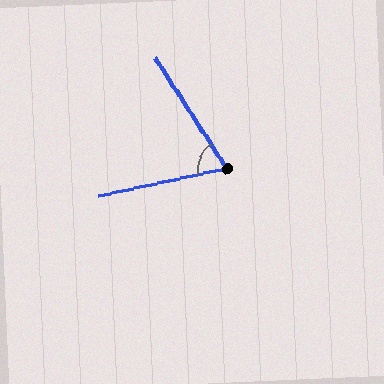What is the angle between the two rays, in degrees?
Approximately 69 degrees.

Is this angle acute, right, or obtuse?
It is acute.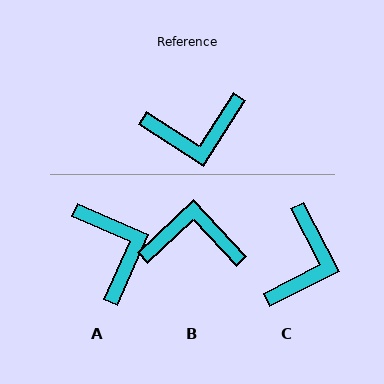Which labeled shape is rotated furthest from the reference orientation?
B, about 166 degrees away.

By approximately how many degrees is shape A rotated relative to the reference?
Approximately 99 degrees counter-clockwise.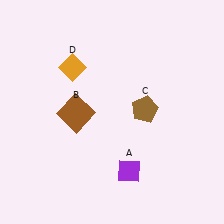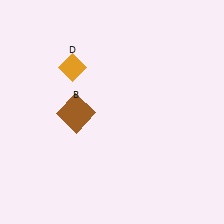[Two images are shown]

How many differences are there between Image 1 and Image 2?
There are 2 differences between the two images.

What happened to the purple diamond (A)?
The purple diamond (A) was removed in Image 2. It was in the bottom-right area of Image 1.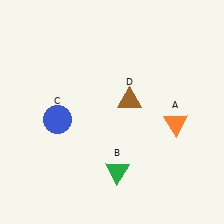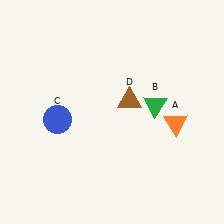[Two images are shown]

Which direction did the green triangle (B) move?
The green triangle (B) moved up.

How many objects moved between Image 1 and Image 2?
1 object moved between the two images.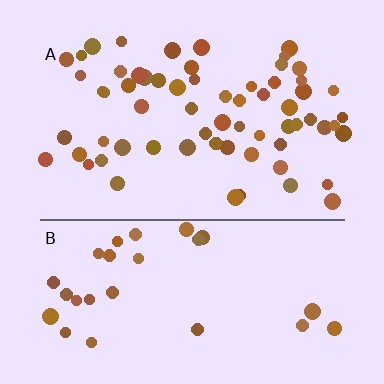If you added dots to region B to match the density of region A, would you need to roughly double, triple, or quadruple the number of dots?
Approximately double.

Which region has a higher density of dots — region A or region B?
A (the top).